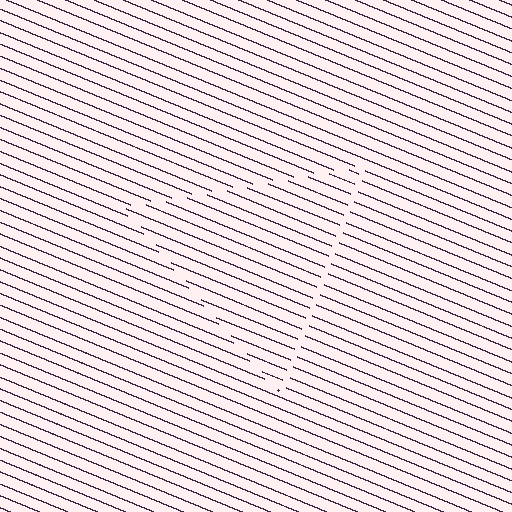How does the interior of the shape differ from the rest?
The interior of the shape contains the same grating, shifted by half a period — the contour is defined by the phase discontinuity where line-ends from the inner and outer gratings abut.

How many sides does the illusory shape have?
3 sides — the line-ends trace a triangle.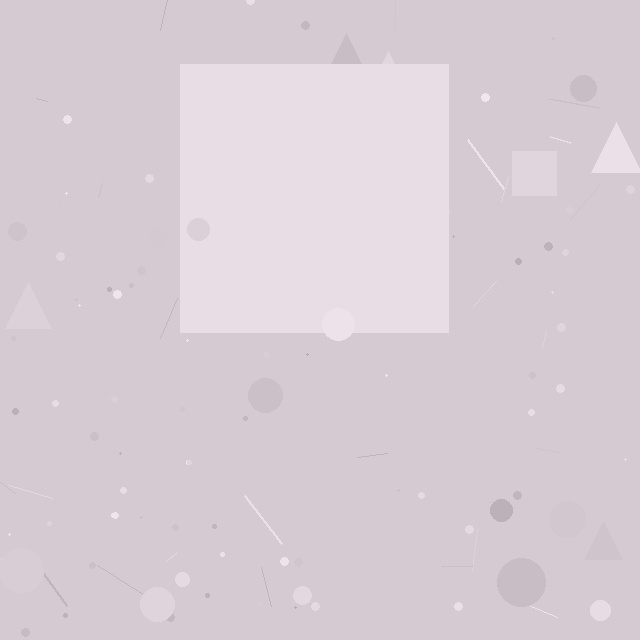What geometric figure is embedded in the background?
A square is embedded in the background.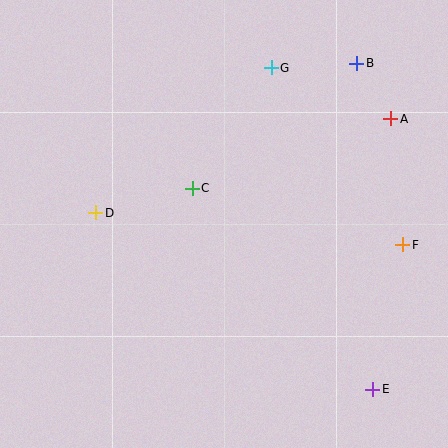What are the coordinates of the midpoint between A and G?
The midpoint between A and G is at (331, 93).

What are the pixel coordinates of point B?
Point B is at (357, 63).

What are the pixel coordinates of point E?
Point E is at (373, 389).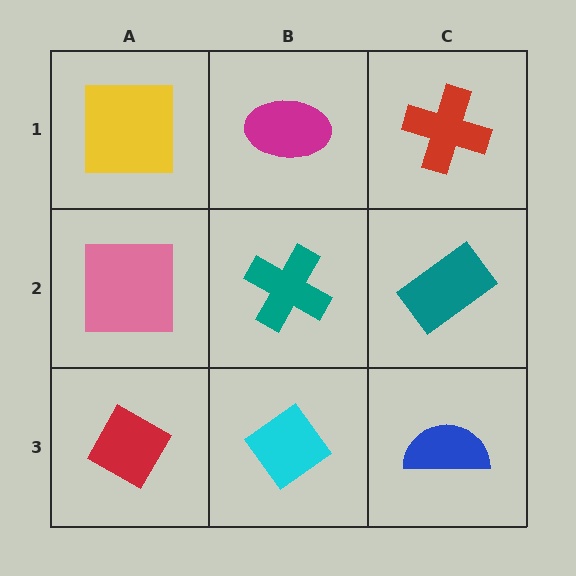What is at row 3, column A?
A red diamond.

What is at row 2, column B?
A teal cross.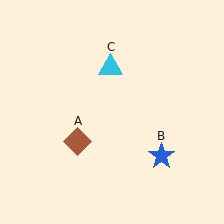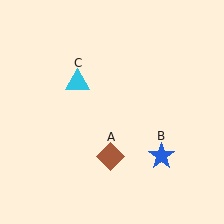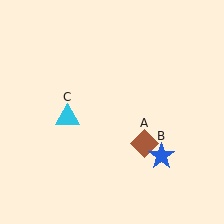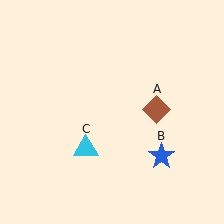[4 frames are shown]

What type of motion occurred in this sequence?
The brown diamond (object A), cyan triangle (object C) rotated counterclockwise around the center of the scene.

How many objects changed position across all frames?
2 objects changed position: brown diamond (object A), cyan triangle (object C).